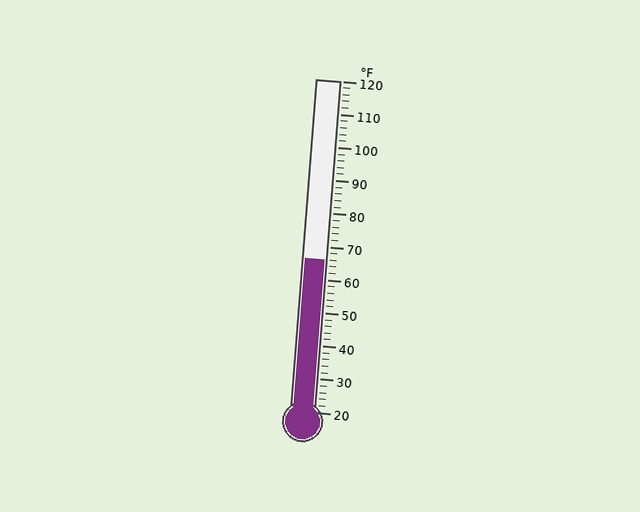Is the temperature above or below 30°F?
The temperature is above 30°F.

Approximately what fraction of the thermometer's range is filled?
The thermometer is filled to approximately 45% of its range.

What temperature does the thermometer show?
The thermometer shows approximately 66°F.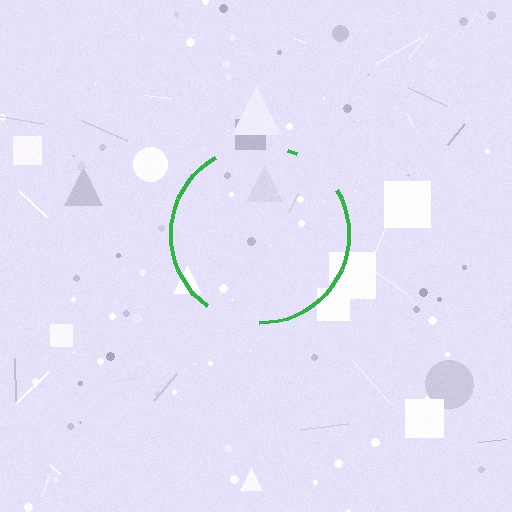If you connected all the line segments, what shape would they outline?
They would outline a circle.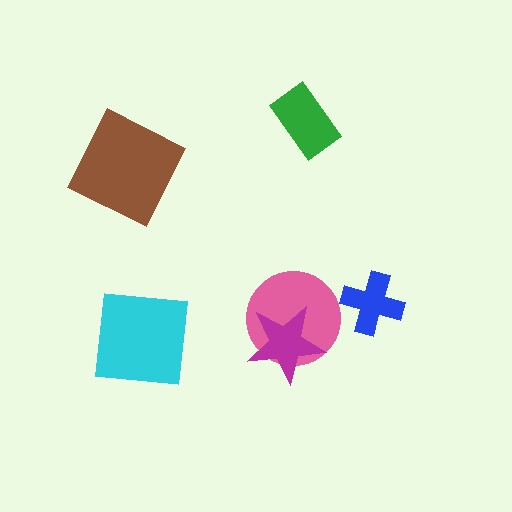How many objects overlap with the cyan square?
0 objects overlap with the cyan square.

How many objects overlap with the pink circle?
1 object overlaps with the pink circle.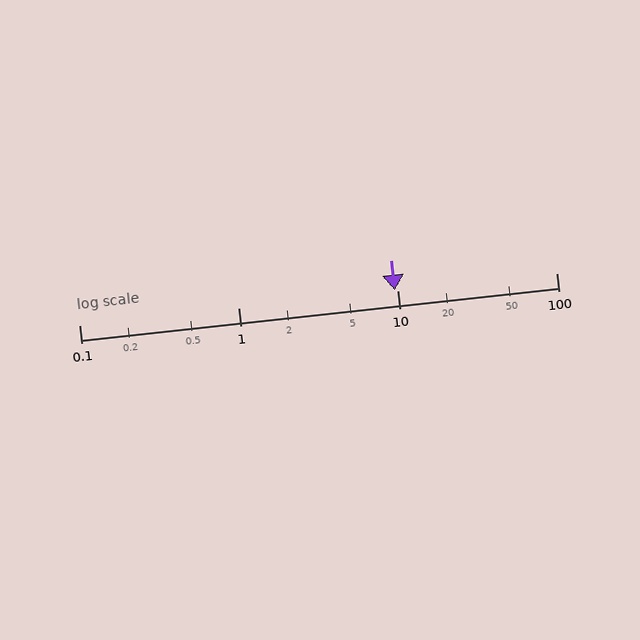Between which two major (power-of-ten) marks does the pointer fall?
The pointer is between 1 and 10.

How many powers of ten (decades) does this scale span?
The scale spans 3 decades, from 0.1 to 100.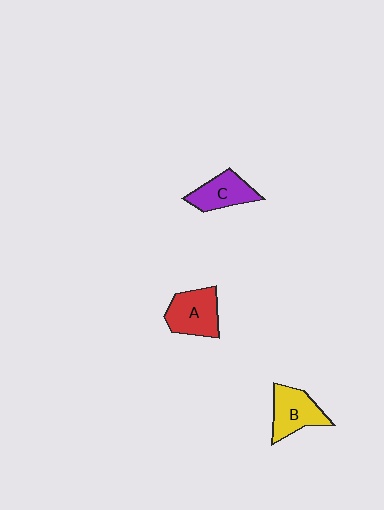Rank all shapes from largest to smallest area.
From largest to smallest: A (red), B (yellow), C (purple).